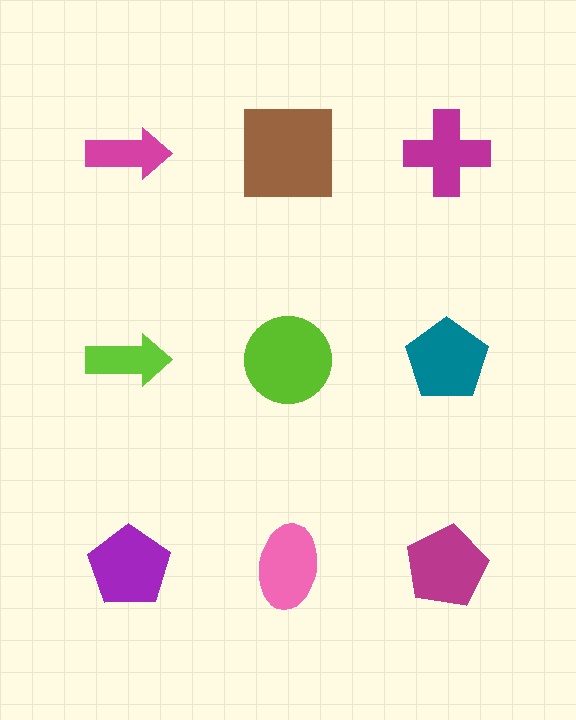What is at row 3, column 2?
A pink ellipse.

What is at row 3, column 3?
A magenta pentagon.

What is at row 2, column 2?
A lime circle.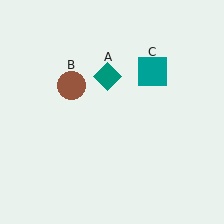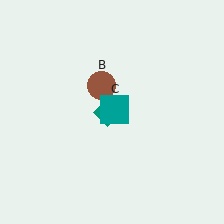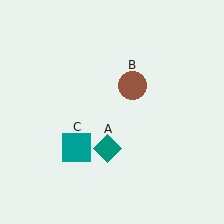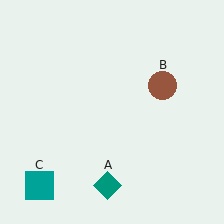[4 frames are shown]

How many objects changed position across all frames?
3 objects changed position: teal diamond (object A), brown circle (object B), teal square (object C).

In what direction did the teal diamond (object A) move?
The teal diamond (object A) moved down.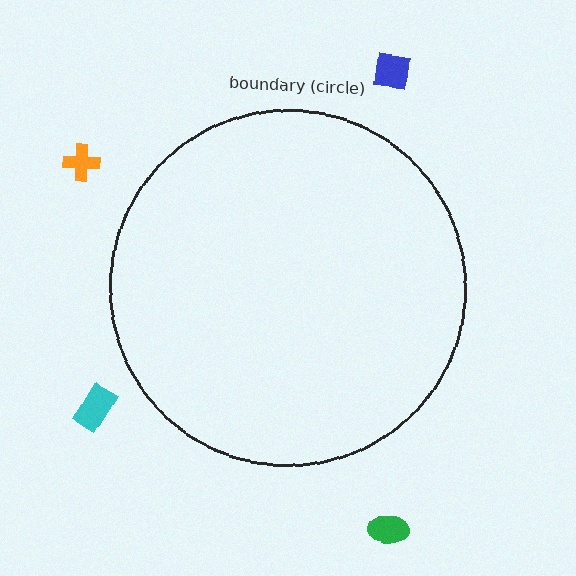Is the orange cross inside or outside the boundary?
Outside.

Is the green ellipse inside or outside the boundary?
Outside.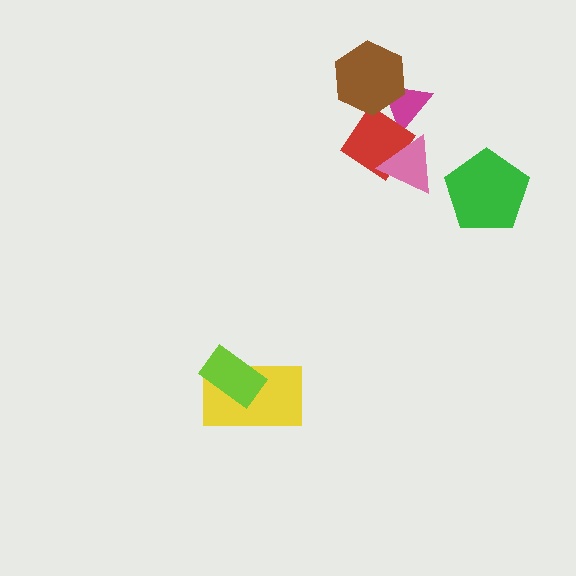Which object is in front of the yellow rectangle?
The lime rectangle is in front of the yellow rectangle.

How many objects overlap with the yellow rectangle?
1 object overlaps with the yellow rectangle.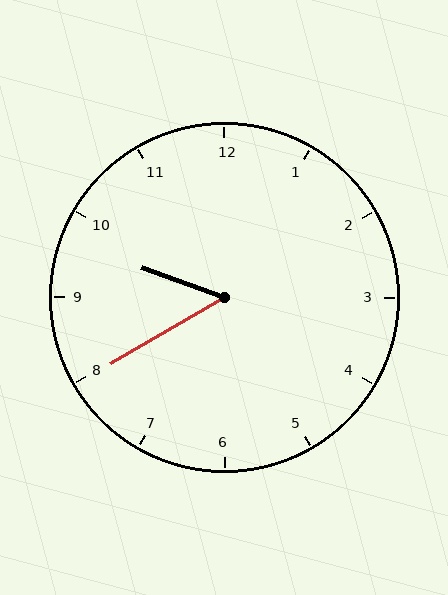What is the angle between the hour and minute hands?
Approximately 50 degrees.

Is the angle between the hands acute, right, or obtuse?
It is acute.